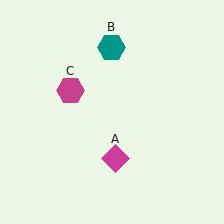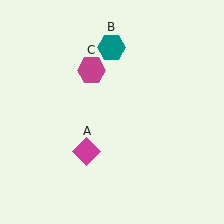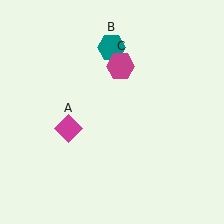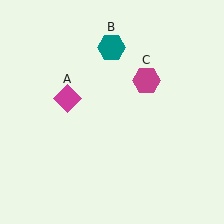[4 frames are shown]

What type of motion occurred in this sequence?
The magenta diamond (object A), magenta hexagon (object C) rotated clockwise around the center of the scene.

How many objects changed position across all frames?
2 objects changed position: magenta diamond (object A), magenta hexagon (object C).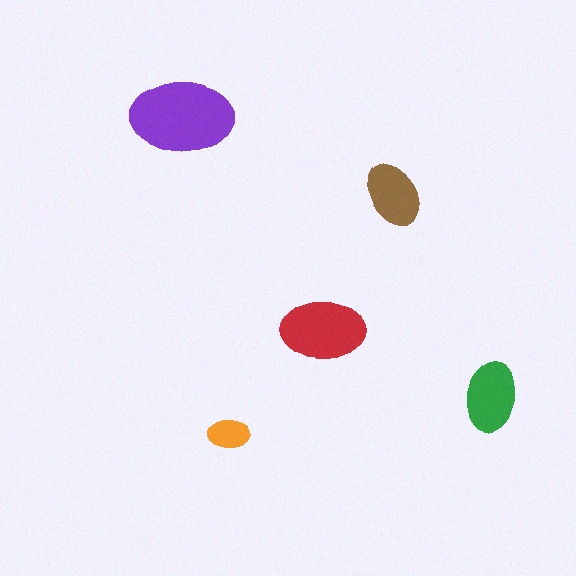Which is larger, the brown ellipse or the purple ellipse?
The purple one.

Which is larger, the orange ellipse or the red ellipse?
The red one.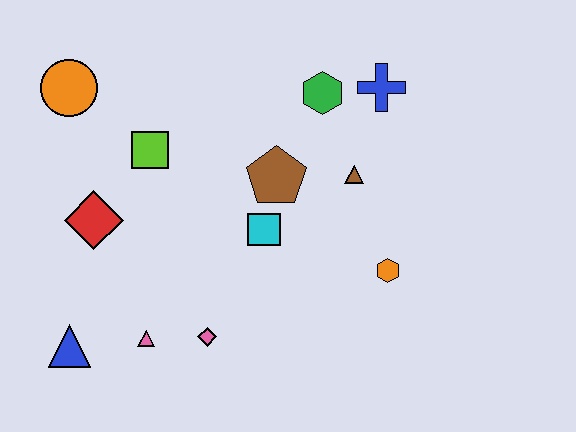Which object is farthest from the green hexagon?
The blue triangle is farthest from the green hexagon.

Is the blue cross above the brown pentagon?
Yes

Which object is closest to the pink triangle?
The pink diamond is closest to the pink triangle.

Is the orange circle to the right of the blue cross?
No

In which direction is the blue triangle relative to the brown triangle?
The blue triangle is to the left of the brown triangle.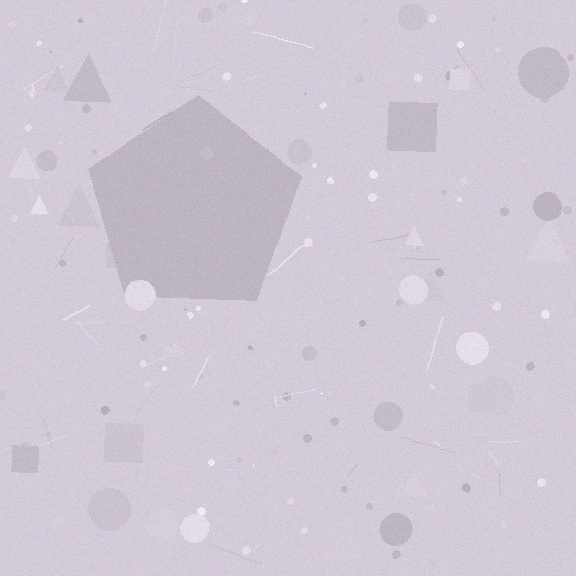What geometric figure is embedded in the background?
A pentagon is embedded in the background.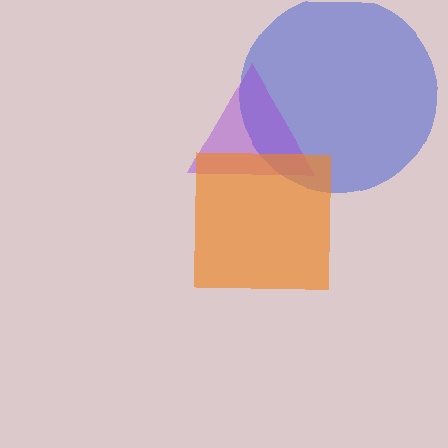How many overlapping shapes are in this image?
There are 3 overlapping shapes in the image.